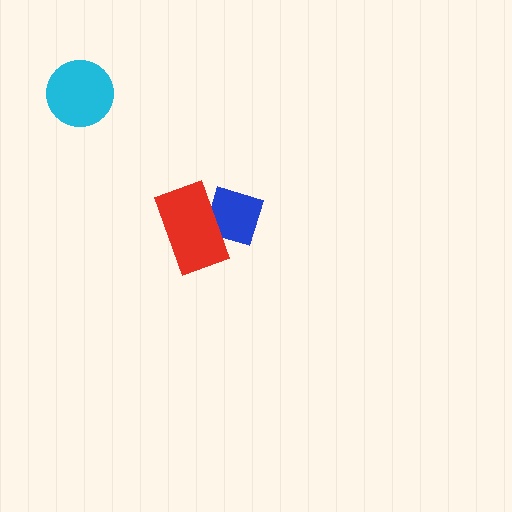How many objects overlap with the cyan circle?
0 objects overlap with the cyan circle.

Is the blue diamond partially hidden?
Yes, it is partially covered by another shape.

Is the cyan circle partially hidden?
No, no other shape covers it.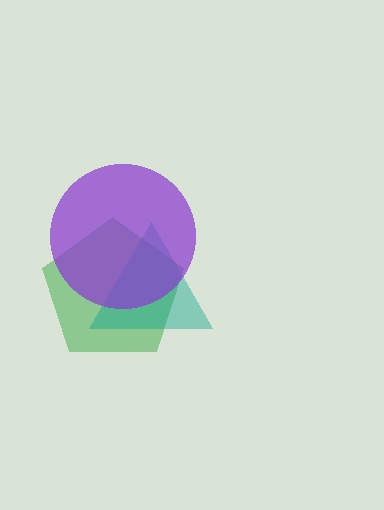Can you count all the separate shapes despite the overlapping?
Yes, there are 3 separate shapes.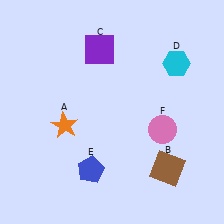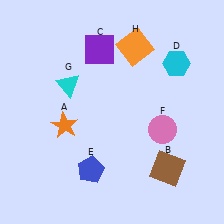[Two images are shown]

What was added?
A cyan triangle (G), an orange square (H) were added in Image 2.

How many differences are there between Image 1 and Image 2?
There are 2 differences between the two images.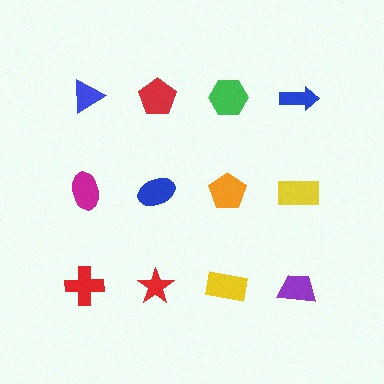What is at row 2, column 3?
An orange pentagon.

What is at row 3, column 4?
A purple trapezoid.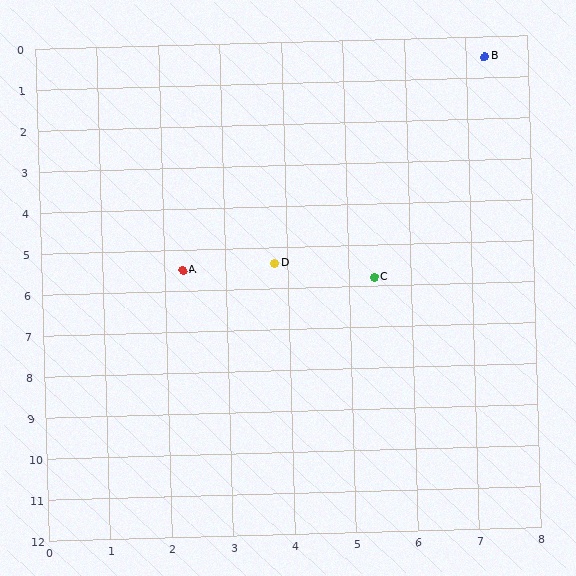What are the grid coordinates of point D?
Point D is at approximately (3.8, 5.4).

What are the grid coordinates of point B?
Point B is at approximately (7.3, 0.5).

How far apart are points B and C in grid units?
Points B and C are about 5.6 grid units apart.